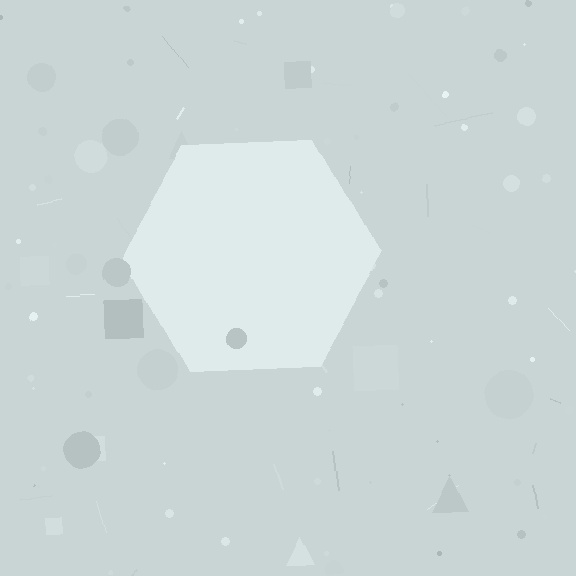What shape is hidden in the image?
A hexagon is hidden in the image.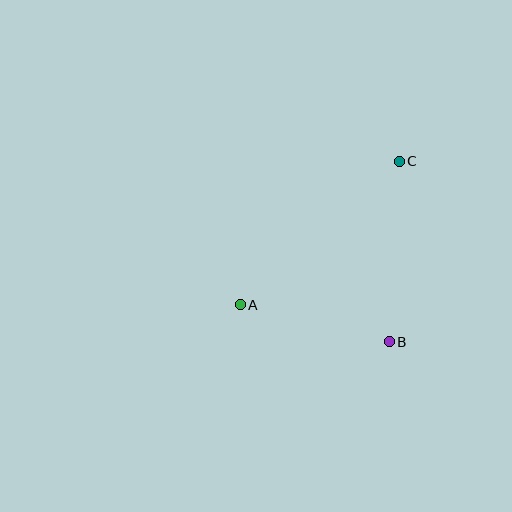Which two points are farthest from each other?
Points A and C are farthest from each other.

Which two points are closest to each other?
Points A and B are closest to each other.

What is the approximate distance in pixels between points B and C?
The distance between B and C is approximately 181 pixels.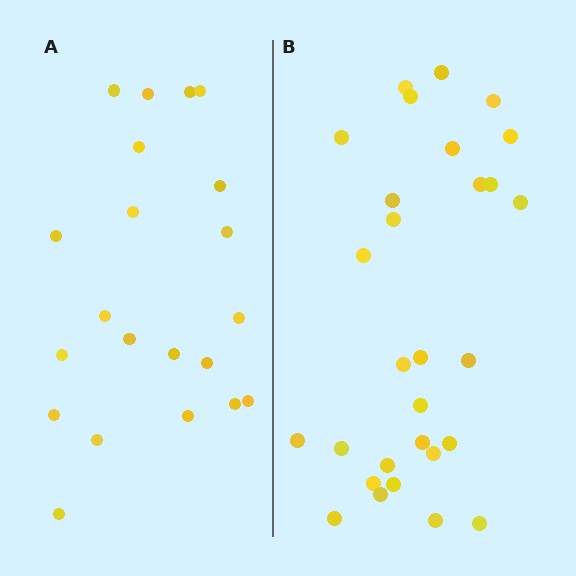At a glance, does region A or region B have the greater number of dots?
Region B (the right region) has more dots.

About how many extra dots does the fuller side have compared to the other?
Region B has roughly 8 or so more dots than region A.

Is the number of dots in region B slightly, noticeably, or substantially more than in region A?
Region B has noticeably more, but not dramatically so. The ratio is roughly 1.4 to 1.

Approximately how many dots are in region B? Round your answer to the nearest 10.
About 30 dots. (The exact count is 29, which rounds to 30.)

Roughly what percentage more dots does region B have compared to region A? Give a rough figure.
About 40% more.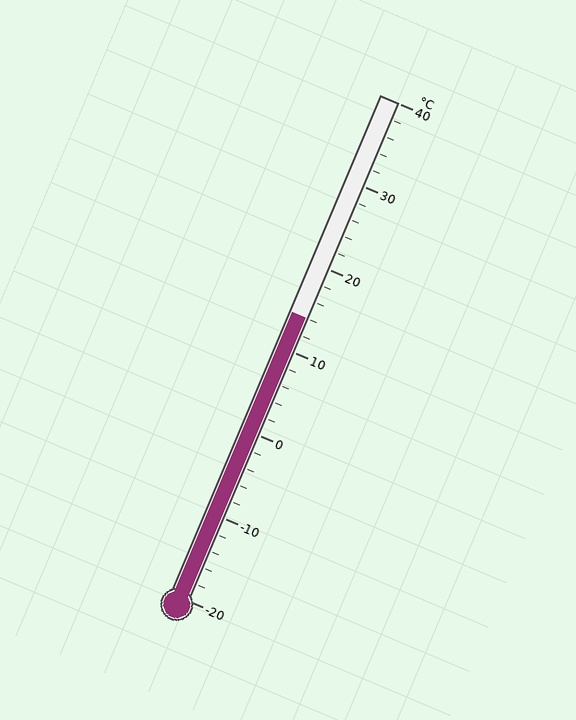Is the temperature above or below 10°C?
The temperature is above 10°C.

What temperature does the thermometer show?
The thermometer shows approximately 14°C.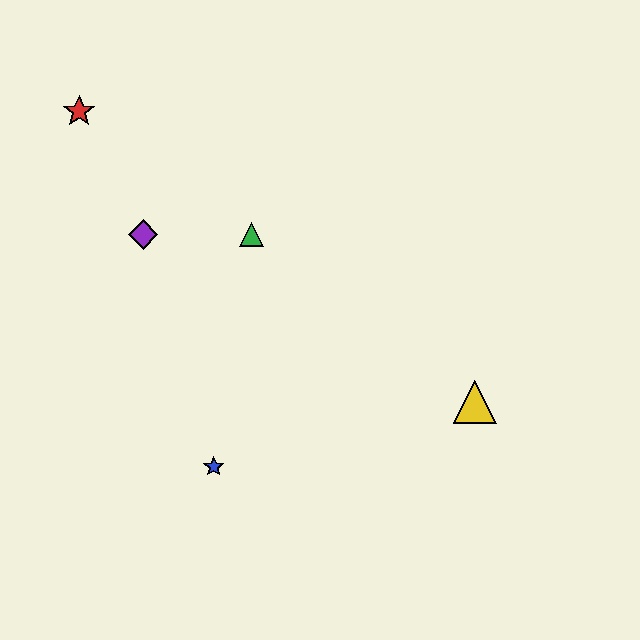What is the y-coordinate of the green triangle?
The green triangle is at y≈235.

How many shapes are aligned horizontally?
2 shapes (the green triangle, the purple diamond) are aligned horizontally.